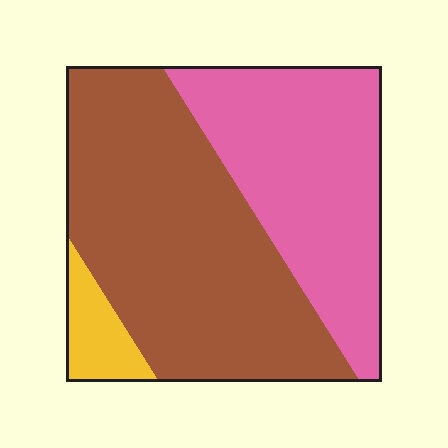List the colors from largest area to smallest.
From largest to smallest: brown, pink, yellow.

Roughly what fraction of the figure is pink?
Pink covers around 40% of the figure.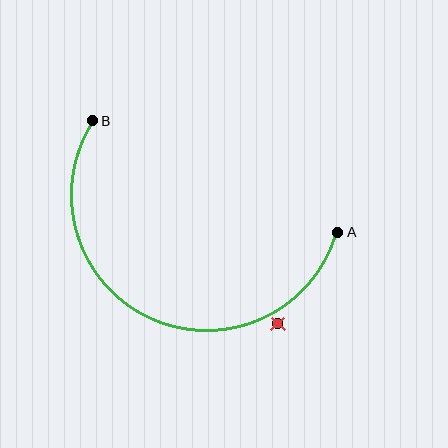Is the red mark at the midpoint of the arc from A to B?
No — the red mark does not lie on the arc at all. It sits slightly outside the curve.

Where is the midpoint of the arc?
The arc midpoint is the point on the curve farthest from the straight line joining A and B. It sits below that line.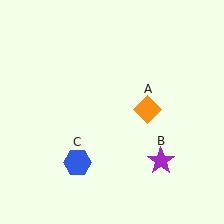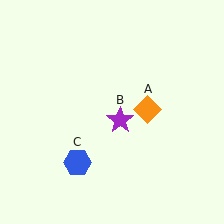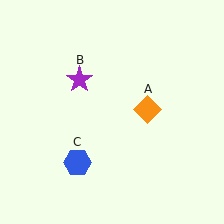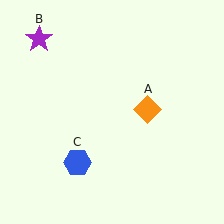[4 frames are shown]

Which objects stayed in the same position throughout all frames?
Orange diamond (object A) and blue hexagon (object C) remained stationary.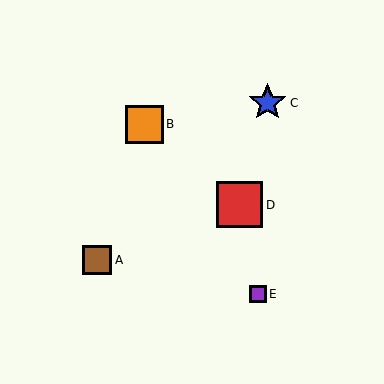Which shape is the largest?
The red square (labeled D) is the largest.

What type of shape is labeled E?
Shape E is a purple square.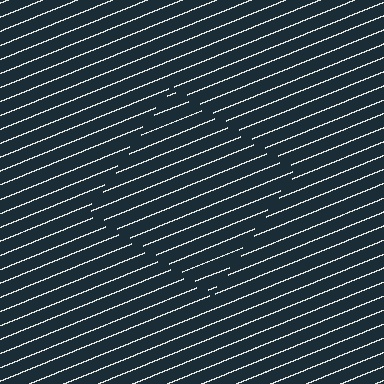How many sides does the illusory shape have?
4 sides — the line-ends trace a square.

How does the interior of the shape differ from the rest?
The interior of the shape contains the same grating, shifted by half a period — the contour is defined by the phase discontinuity where line-ends from the inner and outer gratings abut.